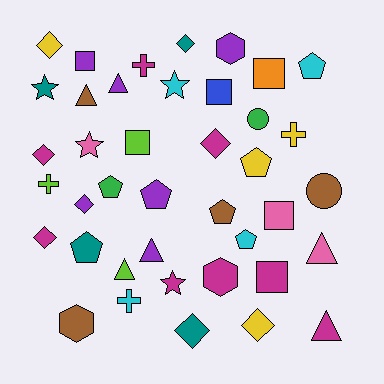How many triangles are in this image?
There are 6 triangles.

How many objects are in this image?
There are 40 objects.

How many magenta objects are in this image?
There are 8 magenta objects.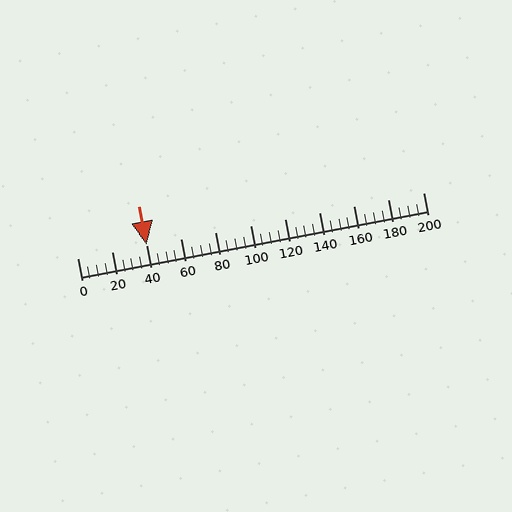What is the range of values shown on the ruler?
The ruler shows values from 0 to 200.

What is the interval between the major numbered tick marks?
The major tick marks are spaced 20 units apart.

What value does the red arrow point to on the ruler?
The red arrow points to approximately 40.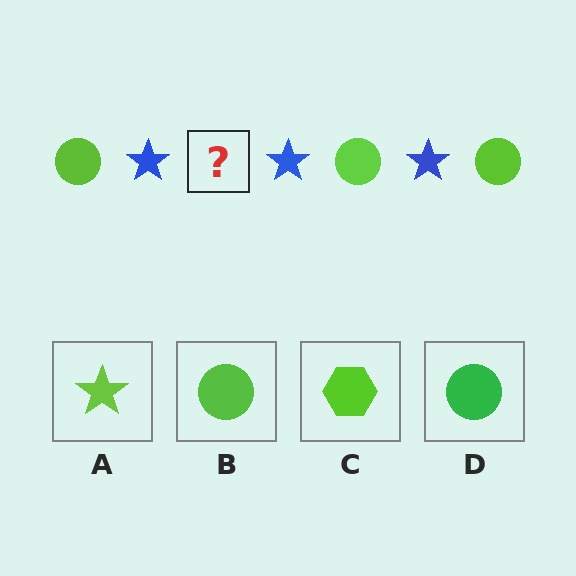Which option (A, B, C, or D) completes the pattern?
B.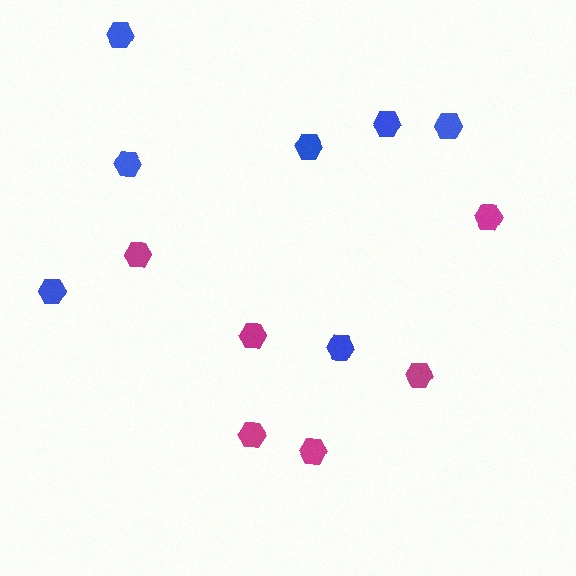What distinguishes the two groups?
There are 2 groups: one group of blue hexagons (7) and one group of magenta hexagons (6).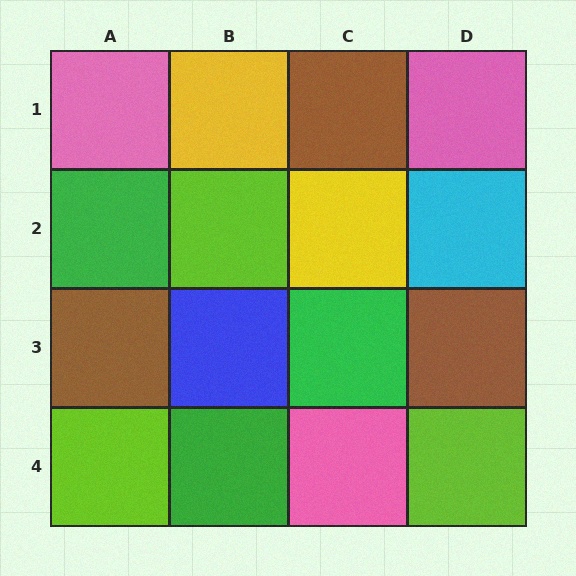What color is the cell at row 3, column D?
Brown.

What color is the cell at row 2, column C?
Yellow.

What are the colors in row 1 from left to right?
Pink, yellow, brown, pink.